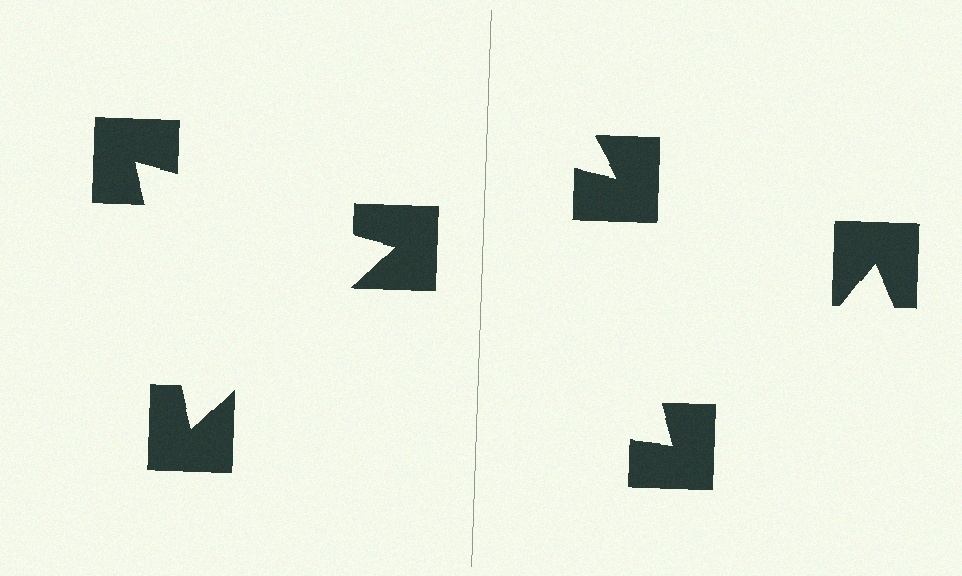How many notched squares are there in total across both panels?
6 — 3 on each side.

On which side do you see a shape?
An illusory triangle appears on the left side. On the right side the wedge cuts are rotated, so no coherent shape forms.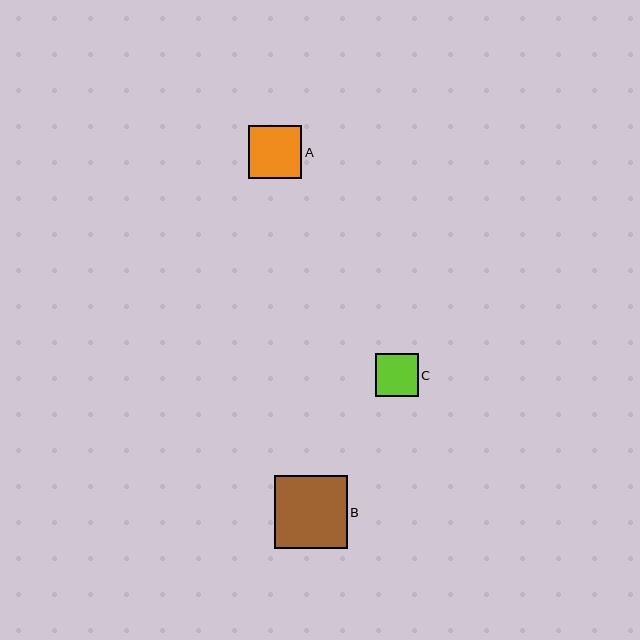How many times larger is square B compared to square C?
Square B is approximately 1.7 times the size of square C.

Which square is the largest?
Square B is the largest with a size of approximately 73 pixels.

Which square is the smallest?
Square C is the smallest with a size of approximately 43 pixels.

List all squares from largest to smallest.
From largest to smallest: B, A, C.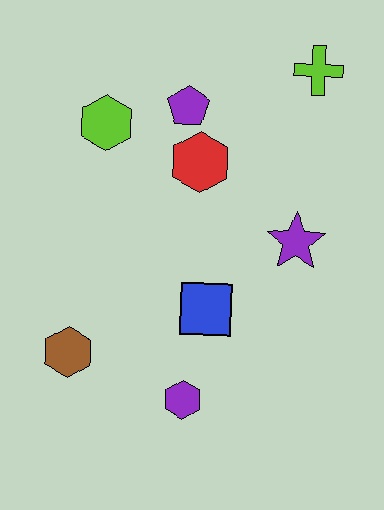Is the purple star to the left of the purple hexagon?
No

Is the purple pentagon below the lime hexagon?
No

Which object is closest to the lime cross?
The purple pentagon is closest to the lime cross.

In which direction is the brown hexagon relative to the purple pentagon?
The brown hexagon is below the purple pentagon.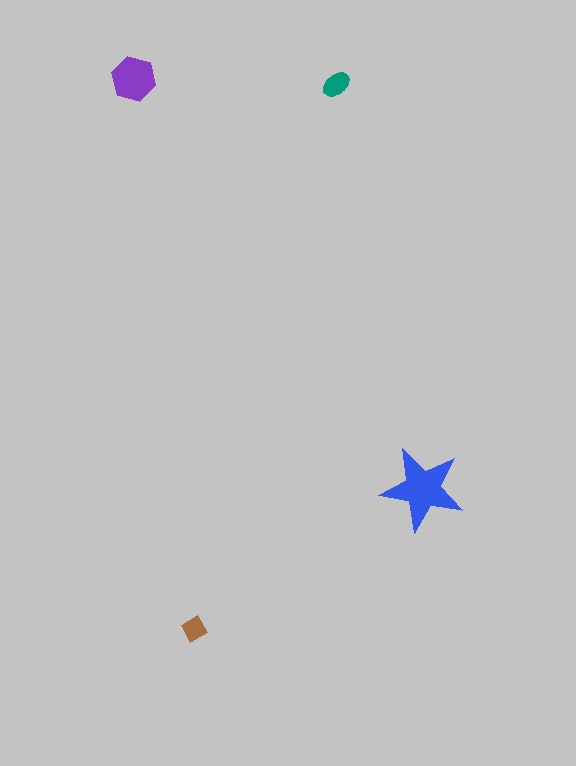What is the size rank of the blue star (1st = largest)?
1st.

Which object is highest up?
The purple hexagon is topmost.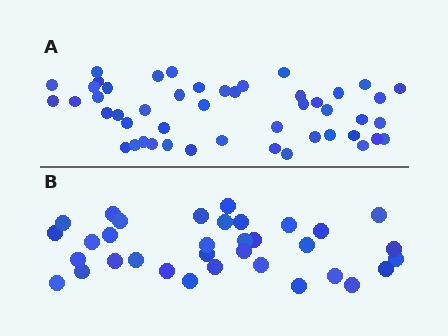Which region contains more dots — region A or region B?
Region A (the top region) has more dots.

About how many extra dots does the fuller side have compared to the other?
Region A has approximately 15 more dots than region B.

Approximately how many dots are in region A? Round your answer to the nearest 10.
About 50 dots. (The exact count is 48, which rounds to 50.)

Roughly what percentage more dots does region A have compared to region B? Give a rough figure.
About 40% more.